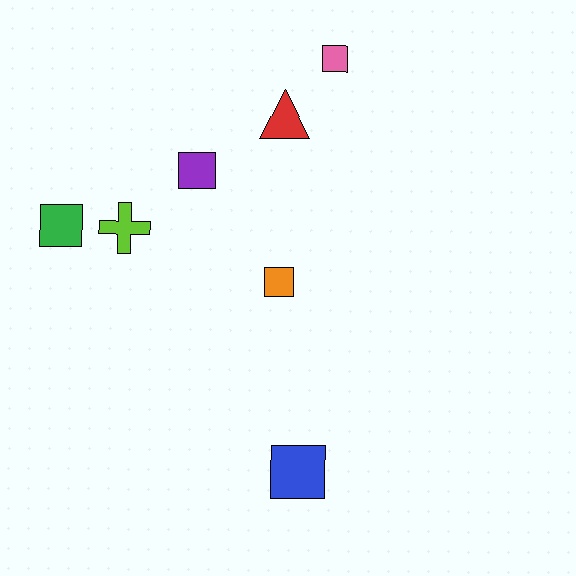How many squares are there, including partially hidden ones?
There are 5 squares.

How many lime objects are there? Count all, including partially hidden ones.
There is 1 lime object.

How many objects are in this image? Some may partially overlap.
There are 7 objects.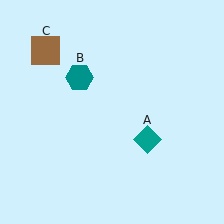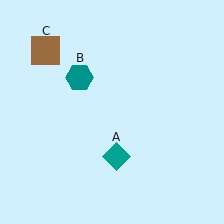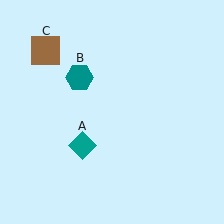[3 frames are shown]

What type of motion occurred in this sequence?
The teal diamond (object A) rotated clockwise around the center of the scene.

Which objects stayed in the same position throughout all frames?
Teal hexagon (object B) and brown square (object C) remained stationary.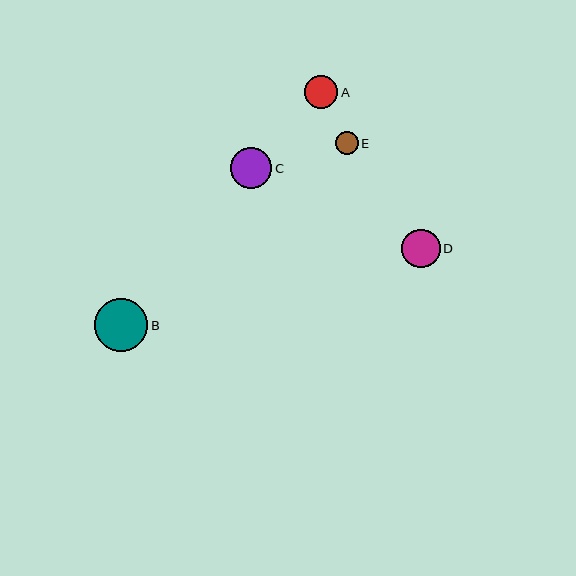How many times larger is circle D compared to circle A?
Circle D is approximately 1.2 times the size of circle A.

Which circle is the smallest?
Circle E is the smallest with a size of approximately 23 pixels.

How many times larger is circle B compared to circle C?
Circle B is approximately 1.3 times the size of circle C.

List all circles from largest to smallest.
From largest to smallest: B, C, D, A, E.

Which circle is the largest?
Circle B is the largest with a size of approximately 53 pixels.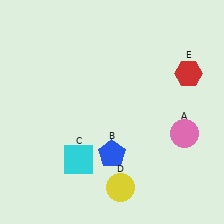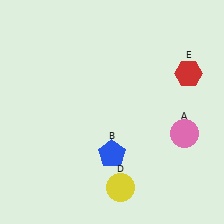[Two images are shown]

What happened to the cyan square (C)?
The cyan square (C) was removed in Image 2. It was in the bottom-left area of Image 1.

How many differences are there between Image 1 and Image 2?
There is 1 difference between the two images.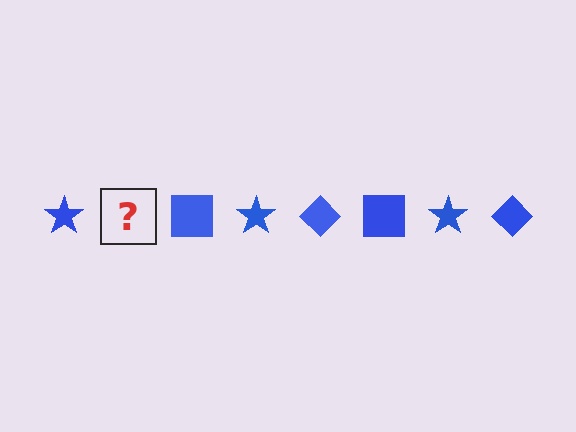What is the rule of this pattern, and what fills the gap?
The rule is that the pattern cycles through star, diamond, square shapes in blue. The gap should be filled with a blue diamond.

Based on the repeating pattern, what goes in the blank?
The blank should be a blue diamond.